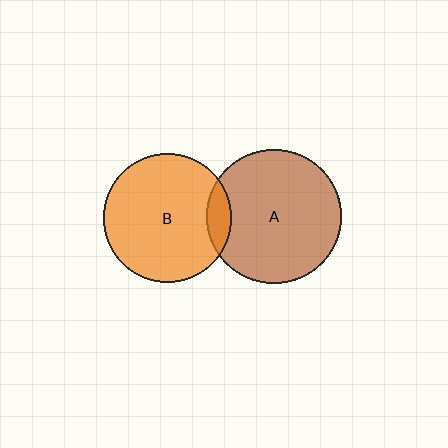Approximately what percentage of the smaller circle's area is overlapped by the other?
Approximately 10%.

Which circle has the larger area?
Circle A (brown).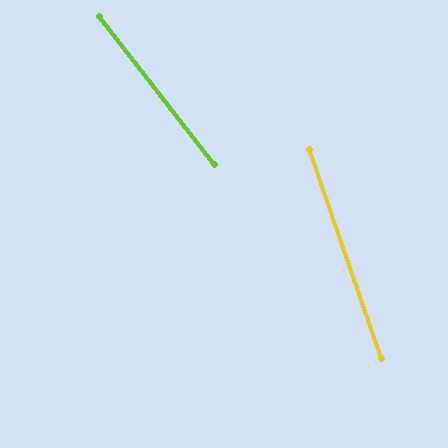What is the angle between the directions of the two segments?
Approximately 19 degrees.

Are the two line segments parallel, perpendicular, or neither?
Neither parallel nor perpendicular — they differ by about 19°.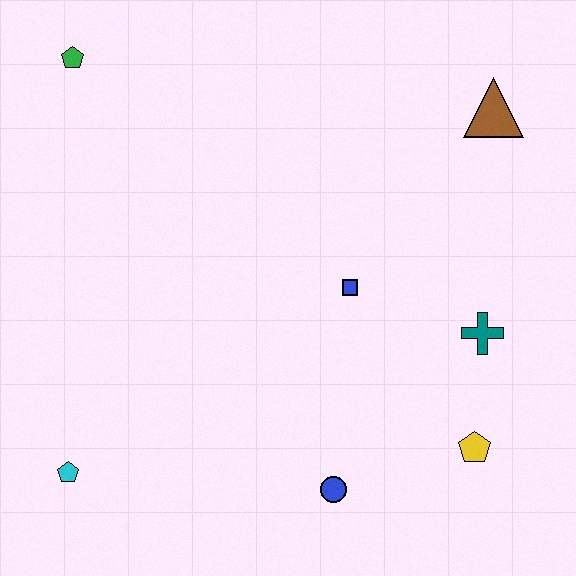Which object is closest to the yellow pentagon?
The teal cross is closest to the yellow pentagon.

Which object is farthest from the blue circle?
The green pentagon is farthest from the blue circle.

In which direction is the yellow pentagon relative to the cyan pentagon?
The yellow pentagon is to the right of the cyan pentagon.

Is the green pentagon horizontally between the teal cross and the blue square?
No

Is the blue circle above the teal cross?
No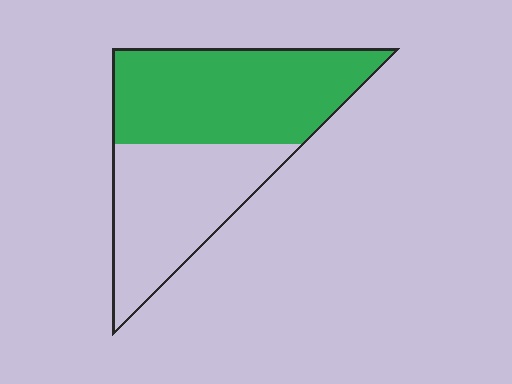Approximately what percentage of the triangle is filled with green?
Approximately 55%.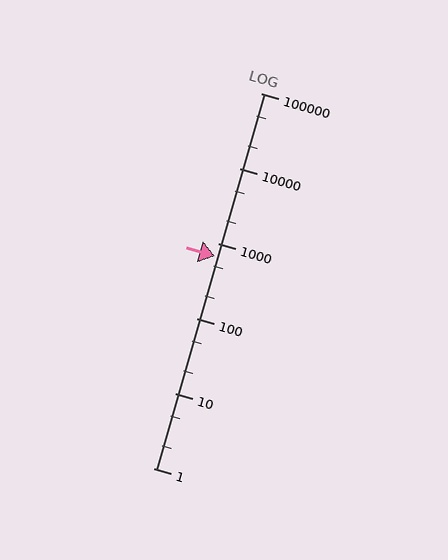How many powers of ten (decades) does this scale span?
The scale spans 5 decades, from 1 to 100000.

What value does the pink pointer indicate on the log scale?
The pointer indicates approximately 670.